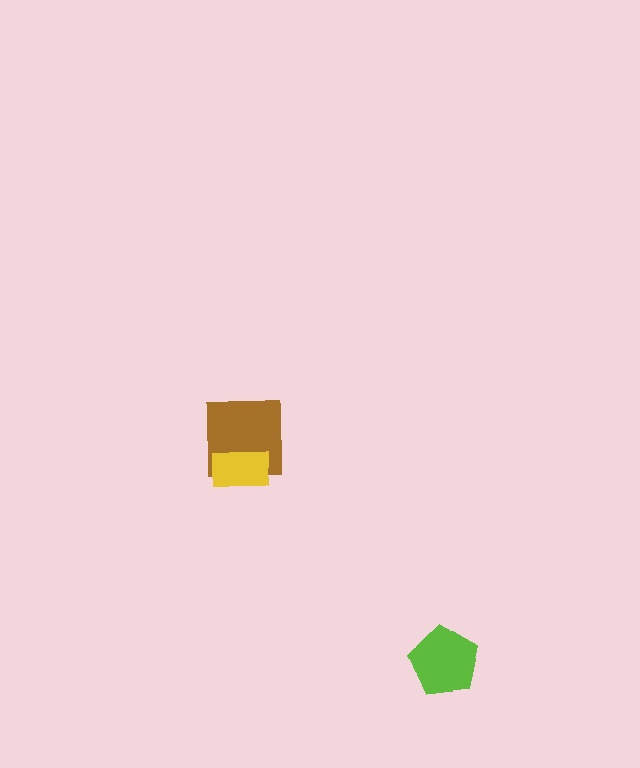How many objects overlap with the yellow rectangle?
1 object overlaps with the yellow rectangle.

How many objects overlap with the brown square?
1 object overlaps with the brown square.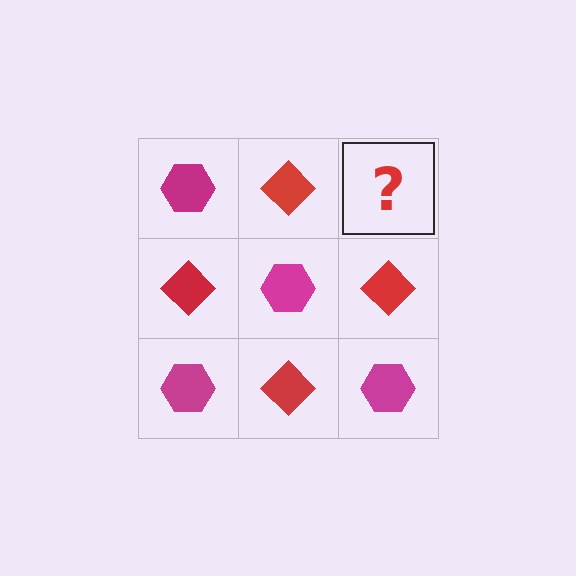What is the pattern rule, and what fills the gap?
The rule is that it alternates magenta hexagon and red diamond in a checkerboard pattern. The gap should be filled with a magenta hexagon.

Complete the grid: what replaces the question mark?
The question mark should be replaced with a magenta hexagon.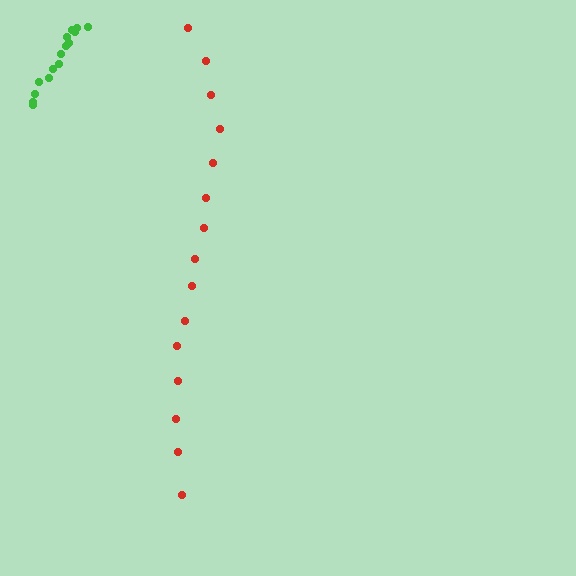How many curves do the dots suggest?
There are 2 distinct paths.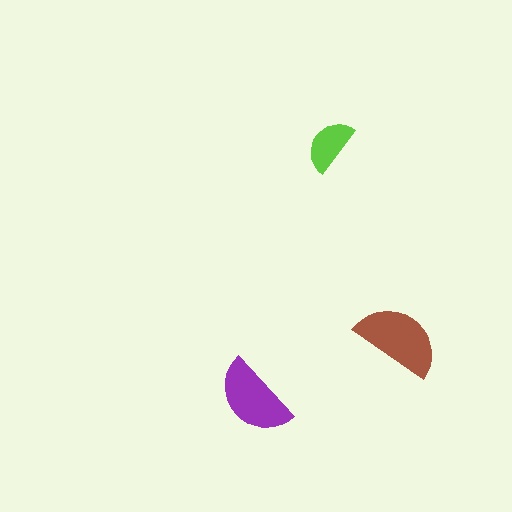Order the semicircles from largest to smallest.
the brown one, the purple one, the lime one.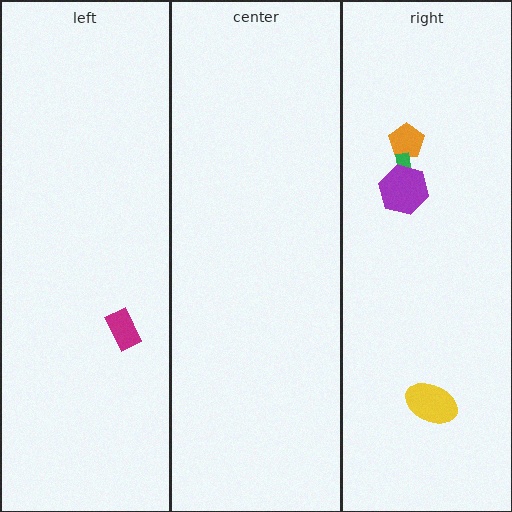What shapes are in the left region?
The magenta rectangle.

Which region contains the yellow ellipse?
The right region.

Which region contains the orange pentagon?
The right region.